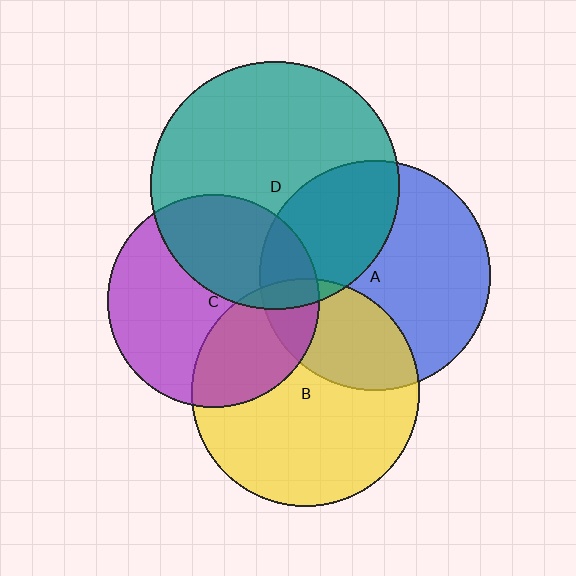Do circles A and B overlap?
Yes.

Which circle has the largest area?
Circle D (teal).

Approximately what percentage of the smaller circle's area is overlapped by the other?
Approximately 30%.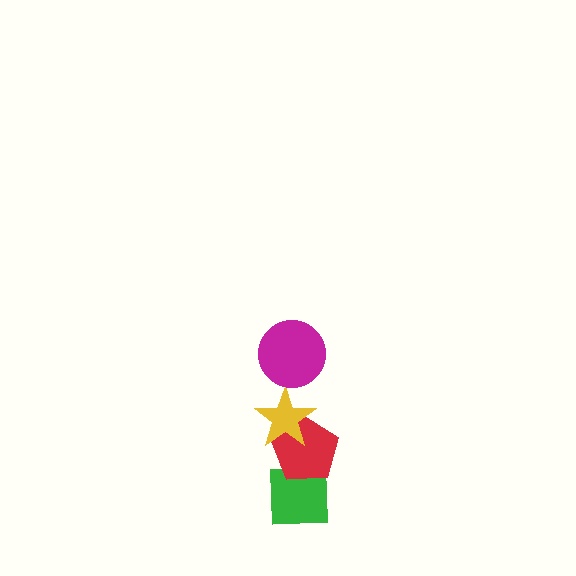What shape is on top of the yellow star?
The magenta circle is on top of the yellow star.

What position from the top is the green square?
The green square is 4th from the top.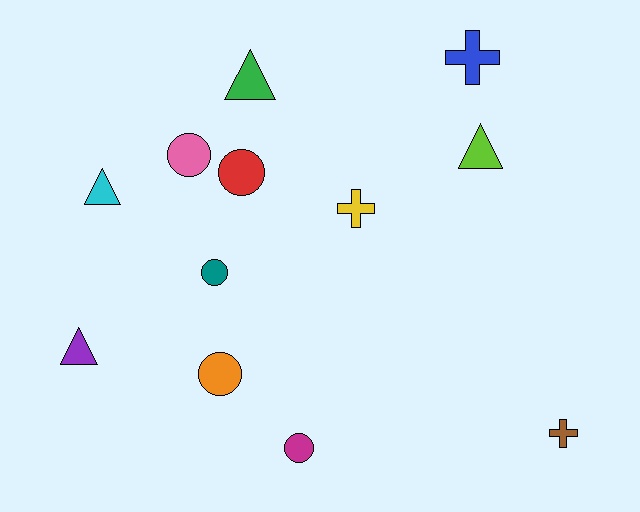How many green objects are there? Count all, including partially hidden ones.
There is 1 green object.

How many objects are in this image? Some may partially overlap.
There are 12 objects.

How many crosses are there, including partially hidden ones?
There are 3 crosses.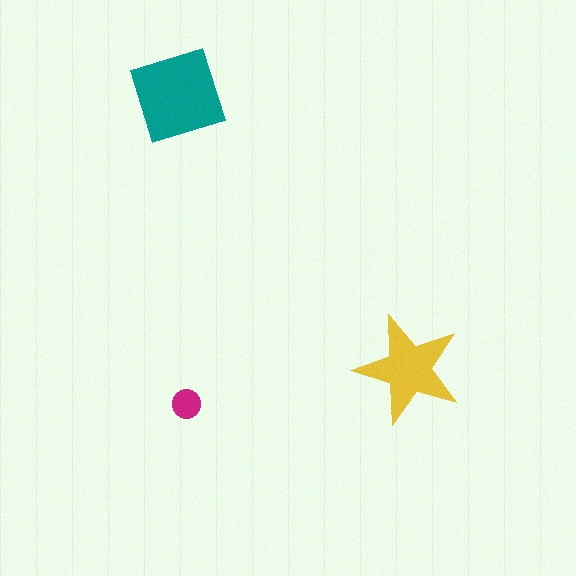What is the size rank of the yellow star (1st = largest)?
2nd.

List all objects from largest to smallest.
The teal square, the yellow star, the magenta circle.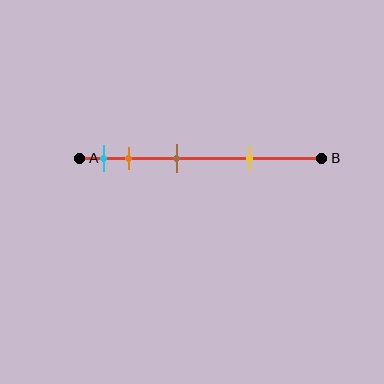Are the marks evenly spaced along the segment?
No, the marks are not evenly spaced.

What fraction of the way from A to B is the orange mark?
The orange mark is approximately 20% (0.2) of the way from A to B.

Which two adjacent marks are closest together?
The cyan and orange marks are the closest adjacent pair.